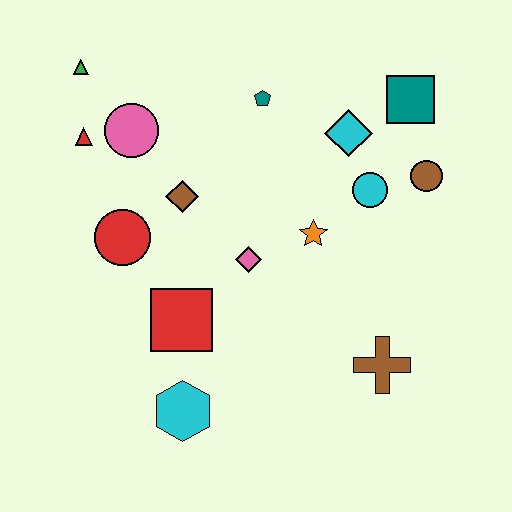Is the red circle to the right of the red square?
No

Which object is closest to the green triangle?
The red triangle is closest to the green triangle.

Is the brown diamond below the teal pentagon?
Yes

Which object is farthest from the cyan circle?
The green triangle is farthest from the cyan circle.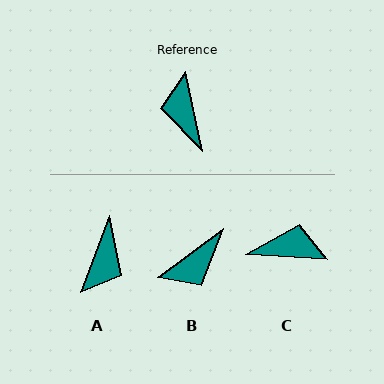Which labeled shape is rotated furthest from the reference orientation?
A, about 147 degrees away.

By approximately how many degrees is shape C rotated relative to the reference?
Approximately 105 degrees clockwise.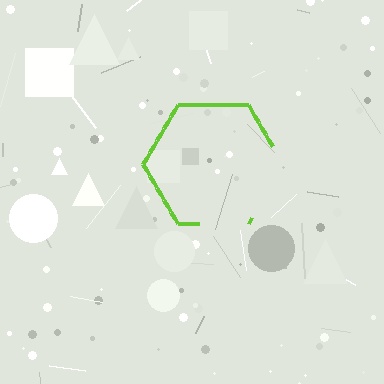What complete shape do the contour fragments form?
The contour fragments form a hexagon.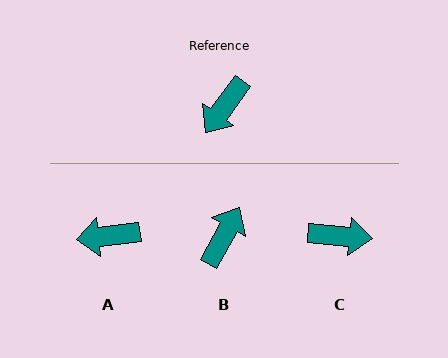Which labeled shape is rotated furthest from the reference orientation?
B, about 173 degrees away.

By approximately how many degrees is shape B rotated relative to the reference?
Approximately 173 degrees clockwise.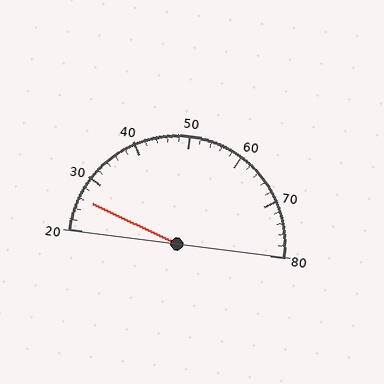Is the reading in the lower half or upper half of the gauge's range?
The reading is in the lower half of the range (20 to 80).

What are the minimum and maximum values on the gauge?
The gauge ranges from 20 to 80.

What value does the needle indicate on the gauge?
The needle indicates approximately 26.